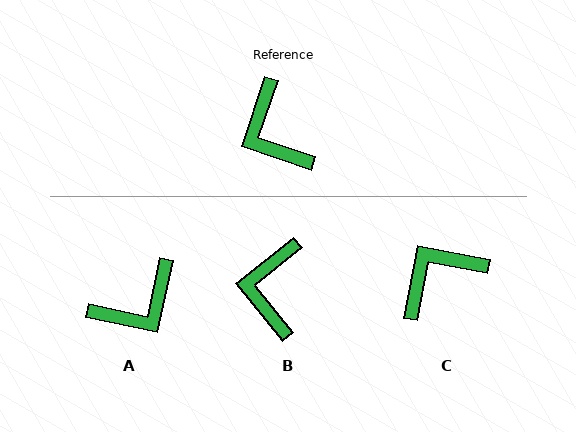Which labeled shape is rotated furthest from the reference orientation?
A, about 97 degrees away.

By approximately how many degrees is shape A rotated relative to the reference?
Approximately 97 degrees counter-clockwise.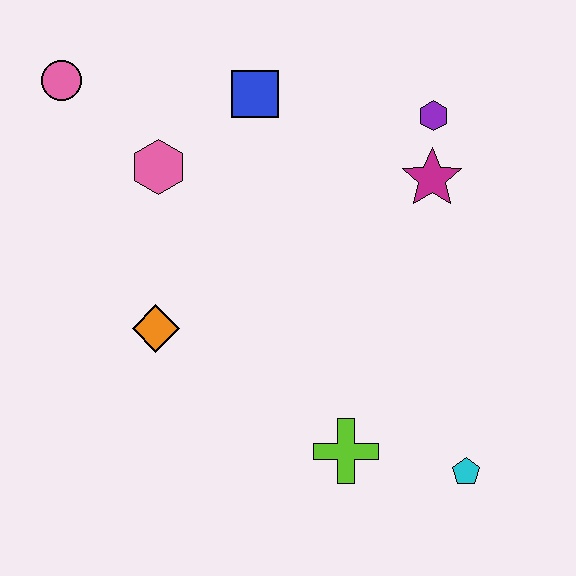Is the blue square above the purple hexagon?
Yes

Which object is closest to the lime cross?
The cyan pentagon is closest to the lime cross.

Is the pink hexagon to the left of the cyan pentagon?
Yes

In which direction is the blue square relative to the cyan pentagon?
The blue square is above the cyan pentagon.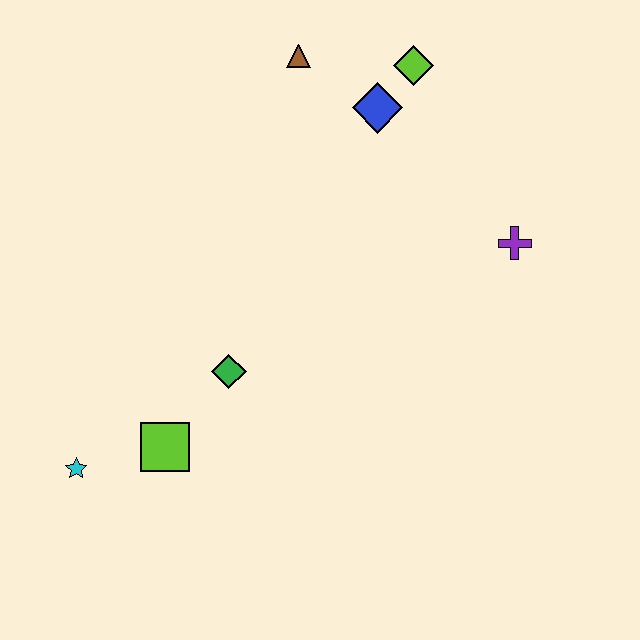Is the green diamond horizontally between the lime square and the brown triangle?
Yes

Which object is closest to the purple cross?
The blue diamond is closest to the purple cross.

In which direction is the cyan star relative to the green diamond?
The cyan star is to the left of the green diamond.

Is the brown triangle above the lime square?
Yes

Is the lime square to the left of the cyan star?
No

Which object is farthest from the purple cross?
The cyan star is farthest from the purple cross.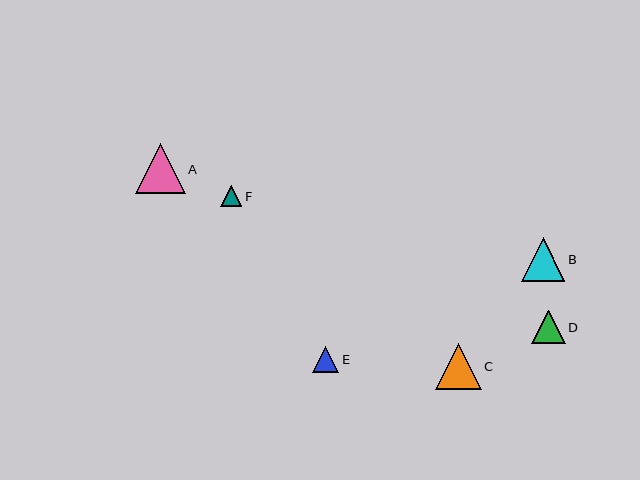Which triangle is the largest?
Triangle A is the largest with a size of approximately 50 pixels.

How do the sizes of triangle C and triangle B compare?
Triangle C and triangle B are approximately the same size.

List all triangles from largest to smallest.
From largest to smallest: A, C, B, D, E, F.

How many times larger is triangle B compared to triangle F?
Triangle B is approximately 2.1 times the size of triangle F.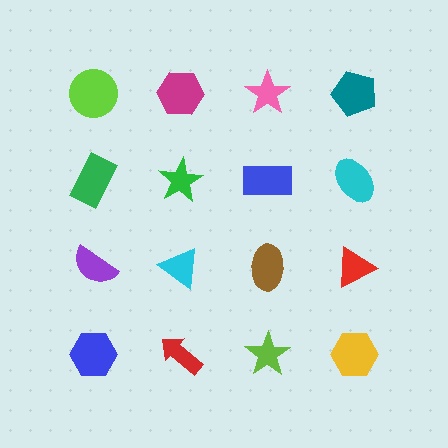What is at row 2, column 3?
A blue rectangle.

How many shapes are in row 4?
4 shapes.